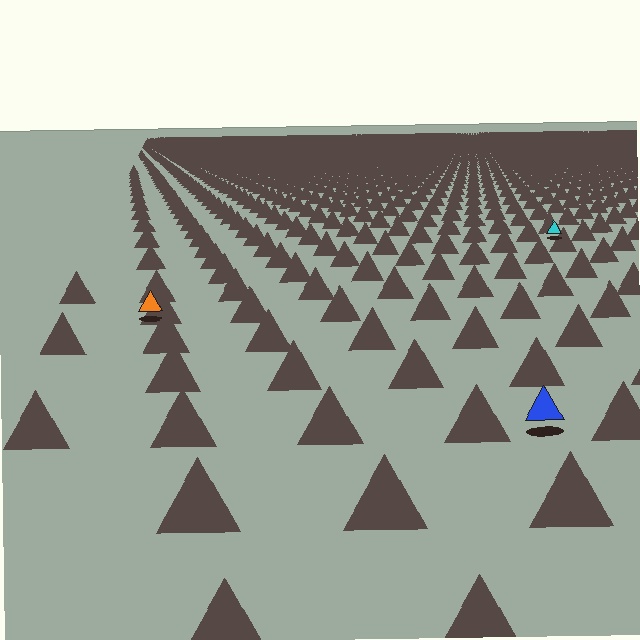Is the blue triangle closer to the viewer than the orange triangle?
Yes. The blue triangle is closer — you can tell from the texture gradient: the ground texture is coarser near it.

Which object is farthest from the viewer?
The cyan triangle is farthest from the viewer. It appears smaller and the ground texture around it is denser.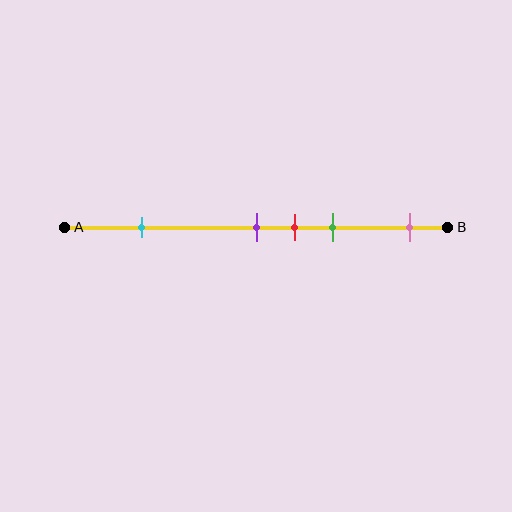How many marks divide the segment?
There are 5 marks dividing the segment.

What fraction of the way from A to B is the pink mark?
The pink mark is approximately 90% (0.9) of the way from A to B.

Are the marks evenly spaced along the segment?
No, the marks are not evenly spaced.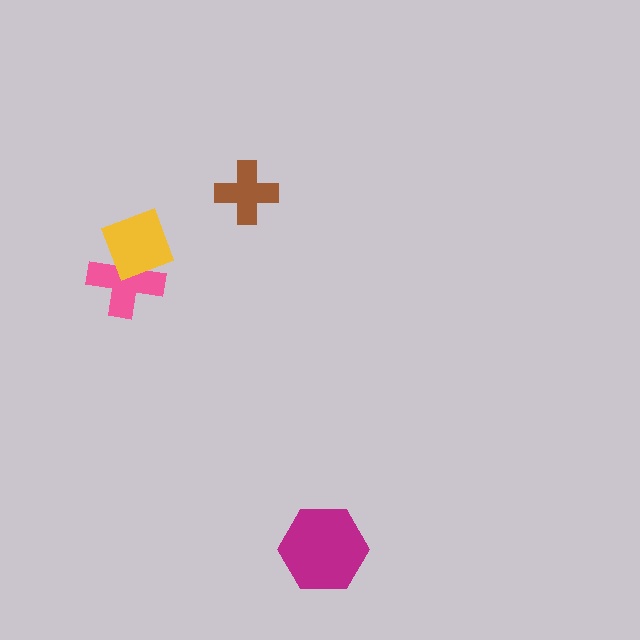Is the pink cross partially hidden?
Yes, it is partially covered by another shape.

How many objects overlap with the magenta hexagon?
0 objects overlap with the magenta hexagon.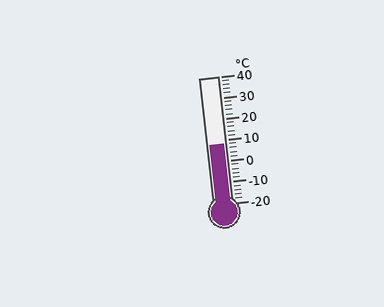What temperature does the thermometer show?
The thermometer shows approximately 8°C.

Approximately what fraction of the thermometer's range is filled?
The thermometer is filled to approximately 45% of its range.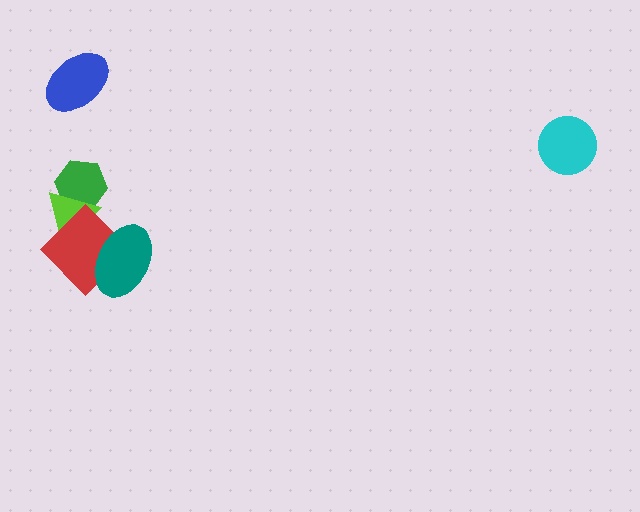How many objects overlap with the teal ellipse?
1 object overlaps with the teal ellipse.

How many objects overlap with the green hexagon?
2 objects overlap with the green hexagon.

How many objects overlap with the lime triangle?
2 objects overlap with the lime triangle.